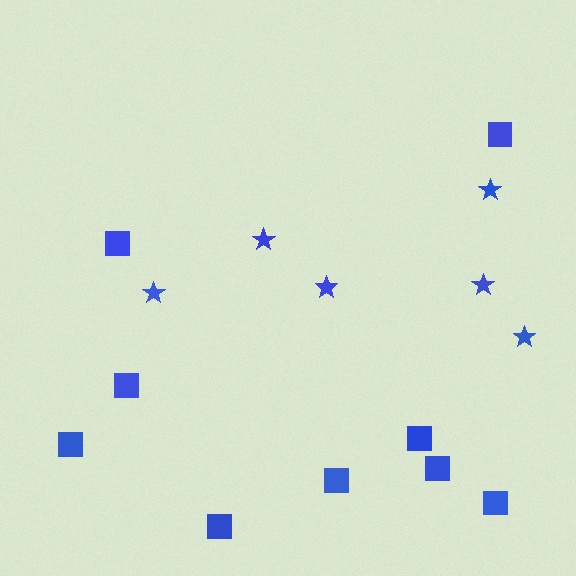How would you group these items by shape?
There are 2 groups: one group of squares (9) and one group of stars (6).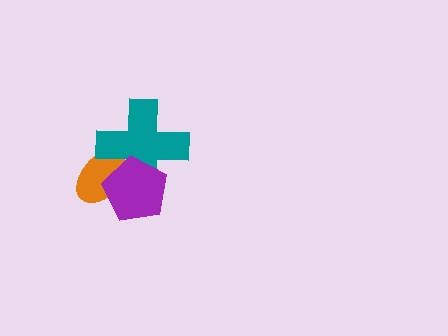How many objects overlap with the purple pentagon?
2 objects overlap with the purple pentagon.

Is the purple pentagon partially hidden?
No, no other shape covers it.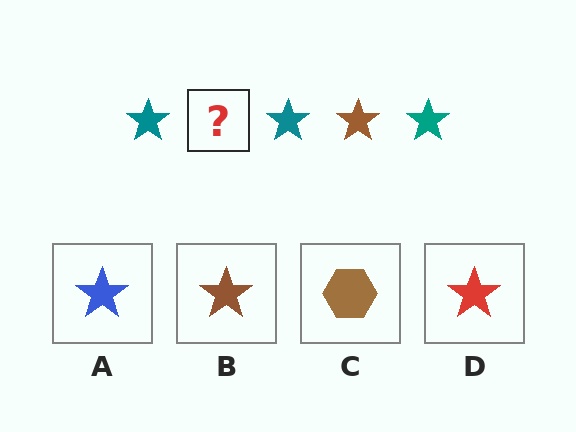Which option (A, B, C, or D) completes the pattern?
B.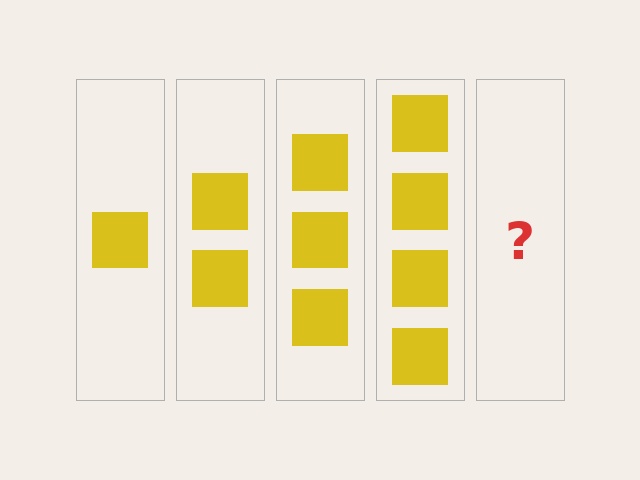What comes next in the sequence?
The next element should be 5 squares.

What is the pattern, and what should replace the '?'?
The pattern is that each step adds one more square. The '?' should be 5 squares.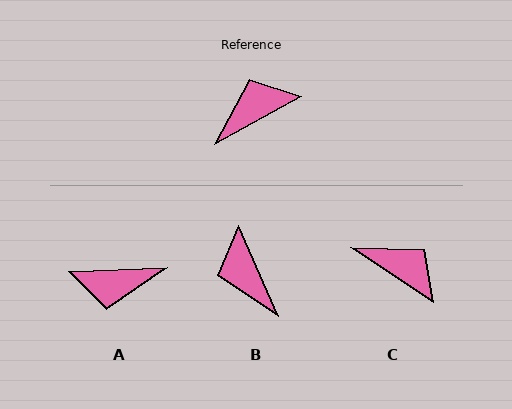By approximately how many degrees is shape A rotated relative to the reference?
Approximately 153 degrees counter-clockwise.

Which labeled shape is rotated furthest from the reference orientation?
A, about 153 degrees away.